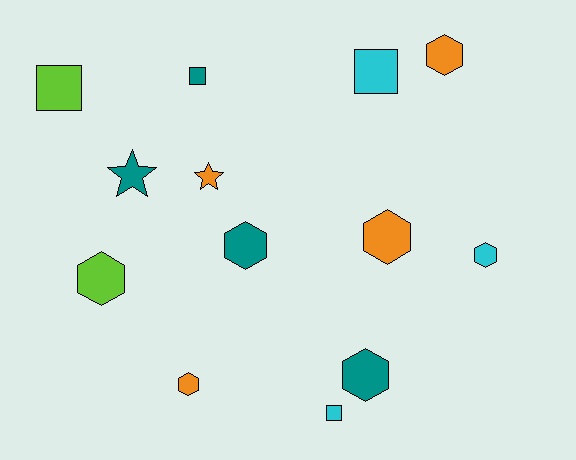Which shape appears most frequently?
Hexagon, with 7 objects.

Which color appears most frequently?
Teal, with 4 objects.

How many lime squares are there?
There is 1 lime square.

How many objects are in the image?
There are 13 objects.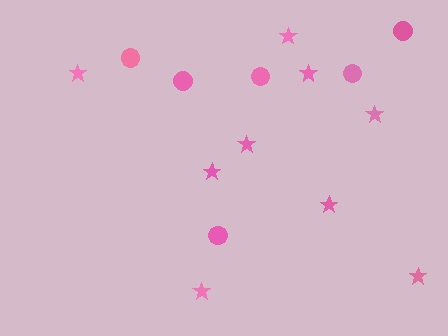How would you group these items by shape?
There are 2 groups: one group of stars (9) and one group of circles (6).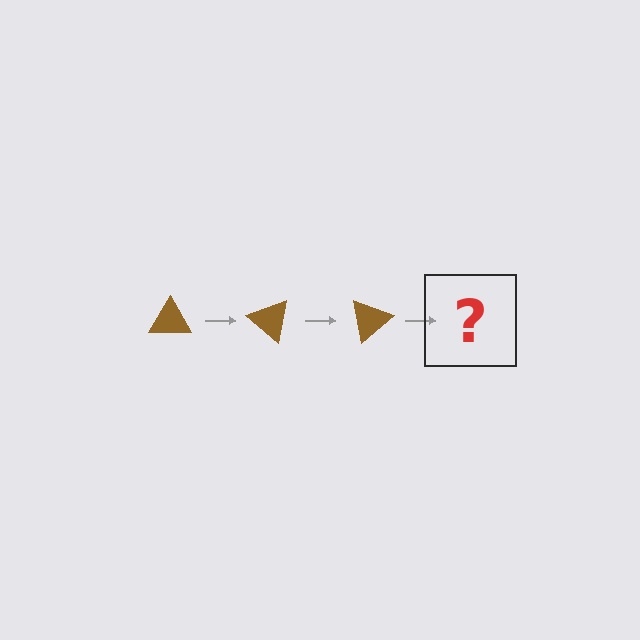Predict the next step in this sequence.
The next step is a brown triangle rotated 120 degrees.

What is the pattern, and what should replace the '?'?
The pattern is that the triangle rotates 40 degrees each step. The '?' should be a brown triangle rotated 120 degrees.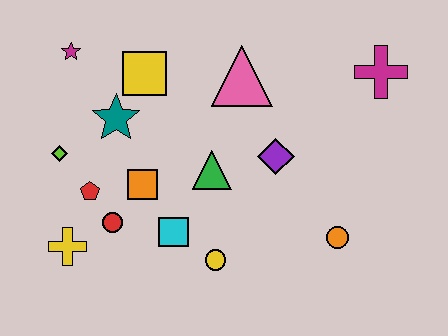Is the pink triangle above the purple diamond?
Yes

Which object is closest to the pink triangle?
The purple diamond is closest to the pink triangle.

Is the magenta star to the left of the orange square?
Yes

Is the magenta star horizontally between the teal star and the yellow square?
No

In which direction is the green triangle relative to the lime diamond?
The green triangle is to the right of the lime diamond.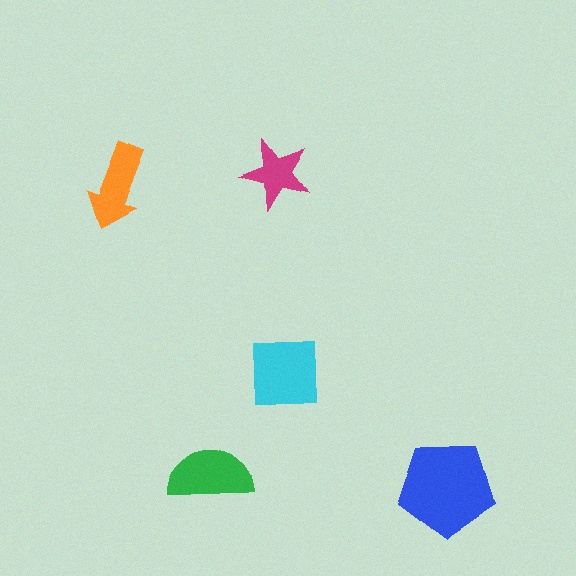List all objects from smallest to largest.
The magenta star, the orange arrow, the green semicircle, the cyan square, the blue pentagon.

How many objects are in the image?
There are 5 objects in the image.